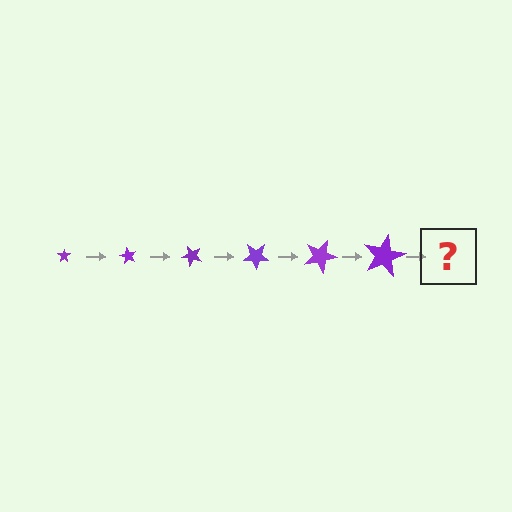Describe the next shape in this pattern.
It should be a star, larger than the previous one and rotated 360 degrees from the start.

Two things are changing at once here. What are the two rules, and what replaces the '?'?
The two rules are that the star grows larger each step and it rotates 60 degrees each step. The '?' should be a star, larger than the previous one and rotated 360 degrees from the start.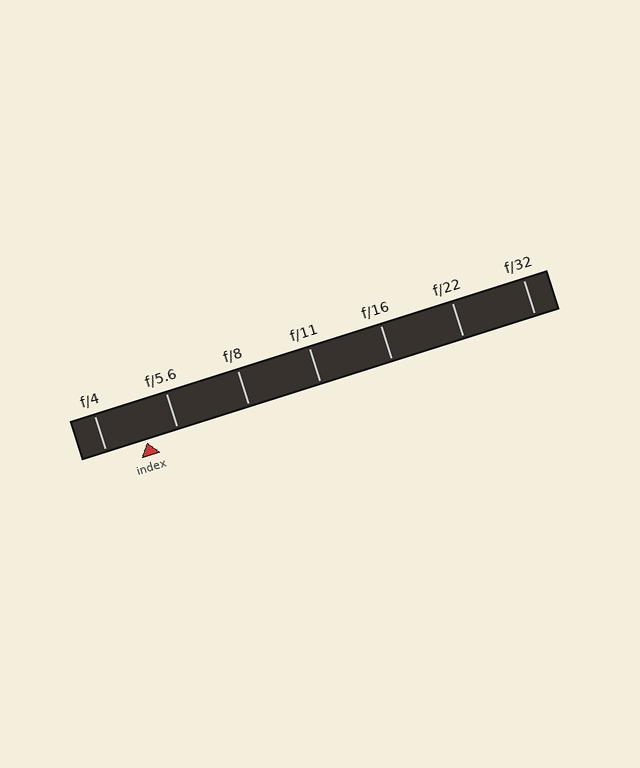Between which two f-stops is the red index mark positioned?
The index mark is between f/4 and f/5.6.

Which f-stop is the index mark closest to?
The index mark is closest to f/5.6.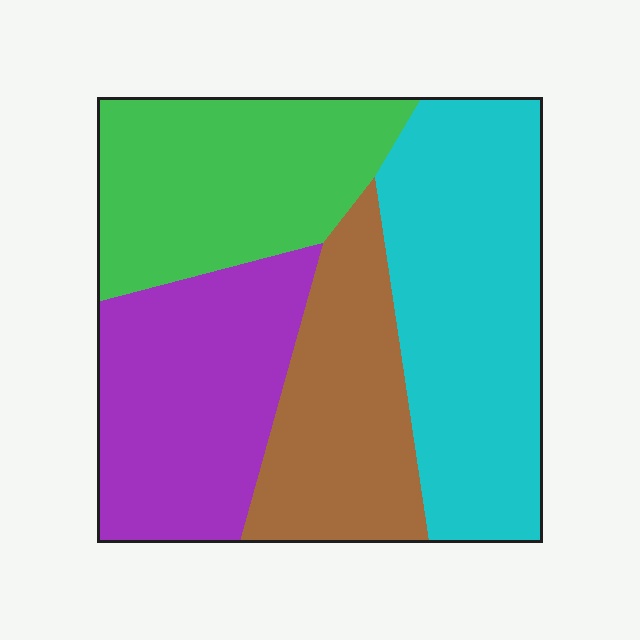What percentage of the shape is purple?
Purple takes up less than a quarter of the shape.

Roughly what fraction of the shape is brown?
Brown covers around 20% of the shape.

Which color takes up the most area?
Cyan, at roughly 30%.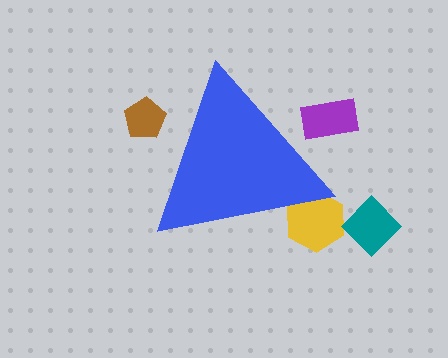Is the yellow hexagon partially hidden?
Yes, the yellow hexagon is partially hidden behind the blue triangle.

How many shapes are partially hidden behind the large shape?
3 shapes are partially hidden.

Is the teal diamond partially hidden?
No, the teal diamond is fully visible.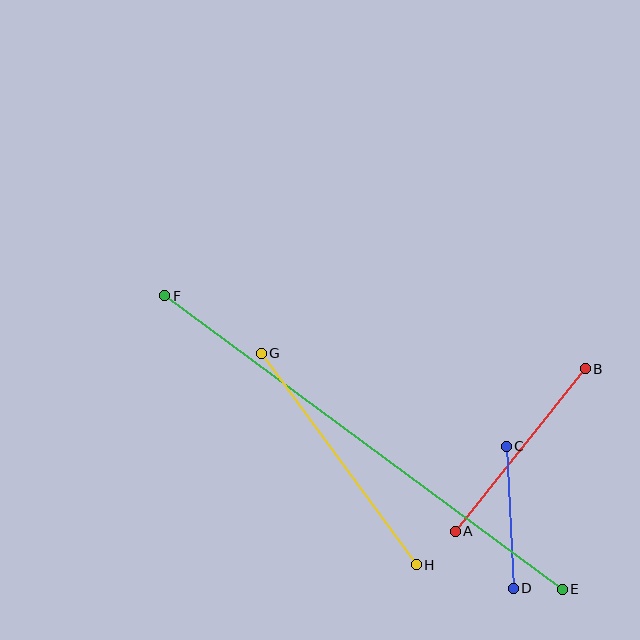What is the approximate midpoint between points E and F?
The midpoint is at approximately (363, 443) pixels.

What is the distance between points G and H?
The distance is approximately 262 pixels.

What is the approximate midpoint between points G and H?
The midpoint is at approximately (339, 459) pixels.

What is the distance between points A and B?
The distance is approximately 208 pixels.